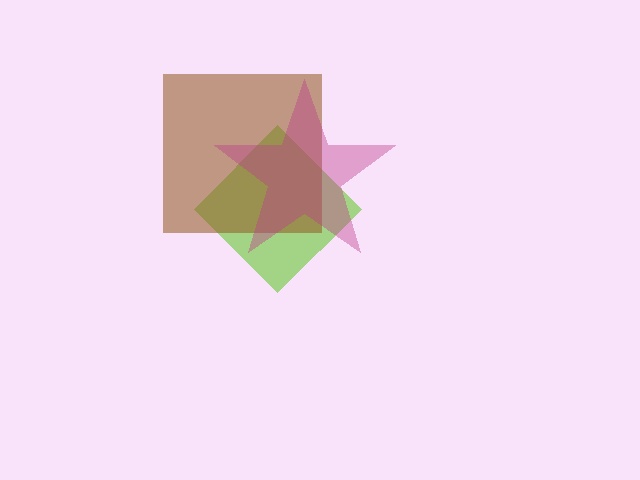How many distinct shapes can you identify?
There are 3 distinct shapes: a lime diamond, a brown square, a magenta star.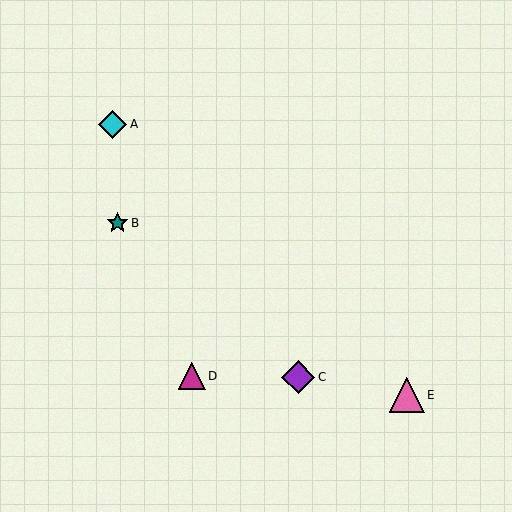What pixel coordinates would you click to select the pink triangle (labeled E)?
Click at (407, 395) to select the pink triangle E.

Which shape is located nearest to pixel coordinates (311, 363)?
The purple diamond (labeled C) at (298, 377) is nearest to that location.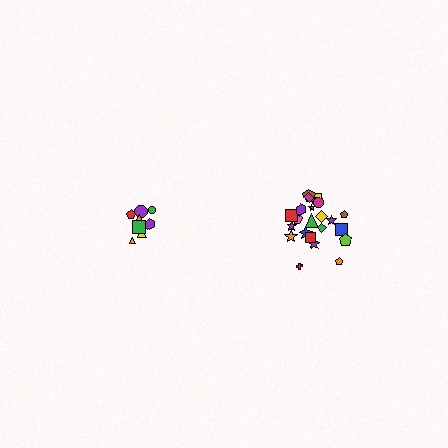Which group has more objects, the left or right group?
The right group.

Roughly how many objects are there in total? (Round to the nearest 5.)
Roughly 30 objects in total.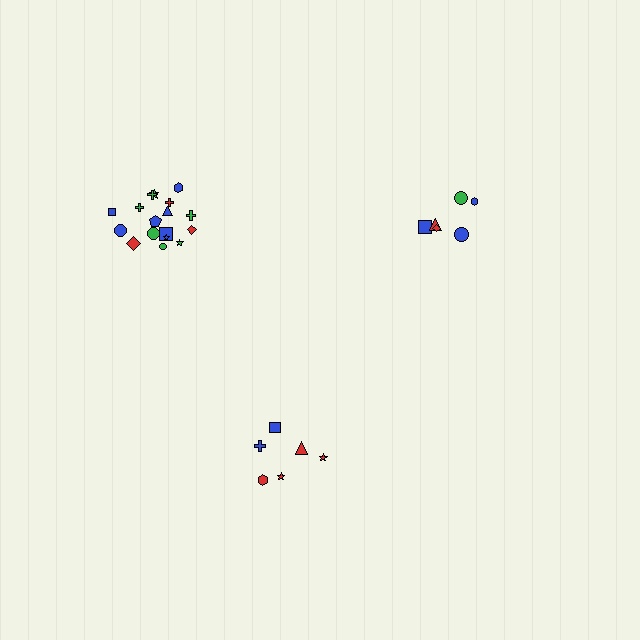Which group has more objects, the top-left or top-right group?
The top-left group.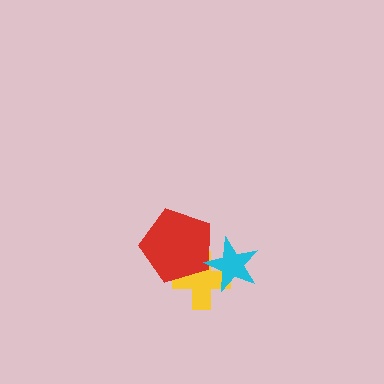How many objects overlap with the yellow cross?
2 objects overlap with the yellow cross.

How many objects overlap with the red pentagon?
2 objects overlap with the red pentagon.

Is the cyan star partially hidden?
No, no other shape covers it.